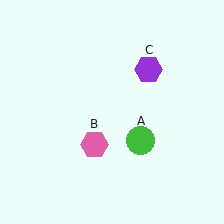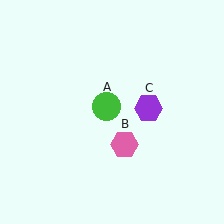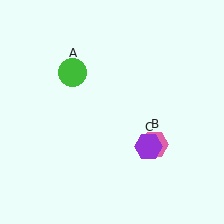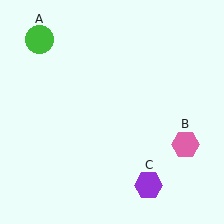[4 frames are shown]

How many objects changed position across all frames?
3 objects changed position: green circle (object A), pink hexagon (object B), purple hexagon (object C).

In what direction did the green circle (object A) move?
The green circle (object A) moved up and to the left.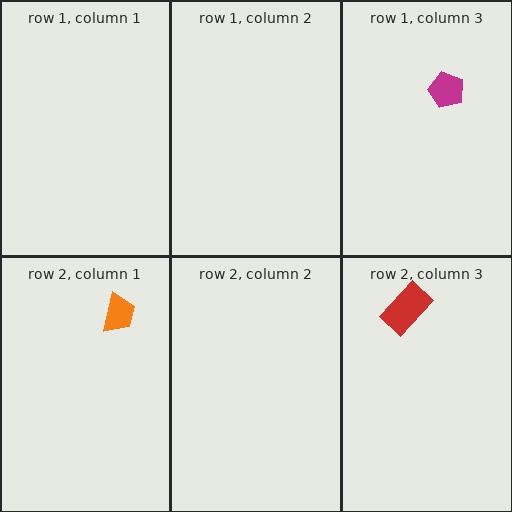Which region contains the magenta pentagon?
The row 1, column 3 region.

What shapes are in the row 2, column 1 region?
The orange trapezoid.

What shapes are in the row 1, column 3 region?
The magenta pentagon.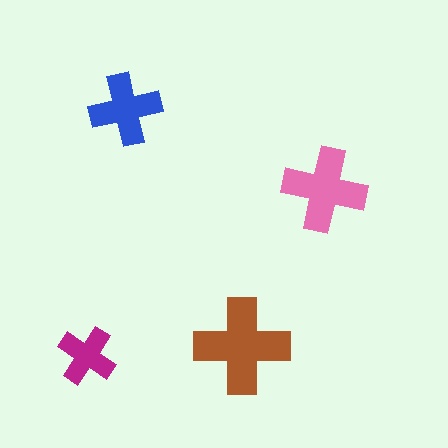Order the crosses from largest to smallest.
the brown one, the pink one, the blue one, the magenta one.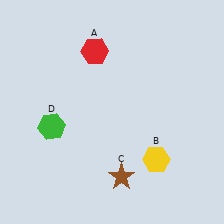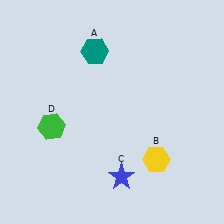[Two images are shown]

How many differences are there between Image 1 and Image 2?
There are 2 differences between the two images.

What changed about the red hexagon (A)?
In Image 1, A is red. In Image 2, it changed to teal.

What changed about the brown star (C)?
In Image 1, C is brown. In Image 2, it changed to blue.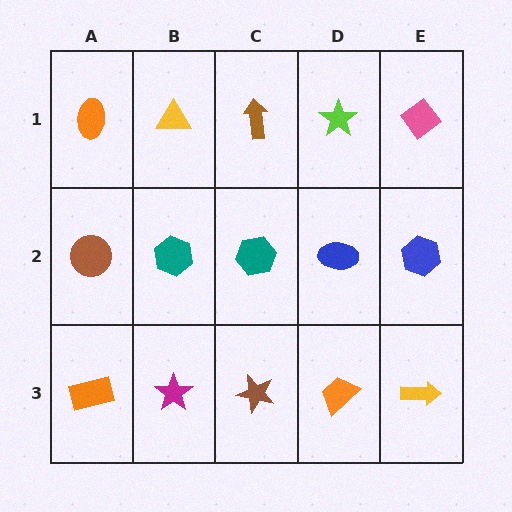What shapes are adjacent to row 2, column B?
A yellow triangle (row 1, column B), a magenta star (row 3, column B), a brown circle (row 2, column A), a teal hexagon (row 2, column C).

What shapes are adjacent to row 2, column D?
A lime star (row 1, column D), an orange trapezoid (row 3, column D), a teal hexagon (row 2, column C), a blue hexagon (row 2, column E).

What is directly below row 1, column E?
A blue hexagon.